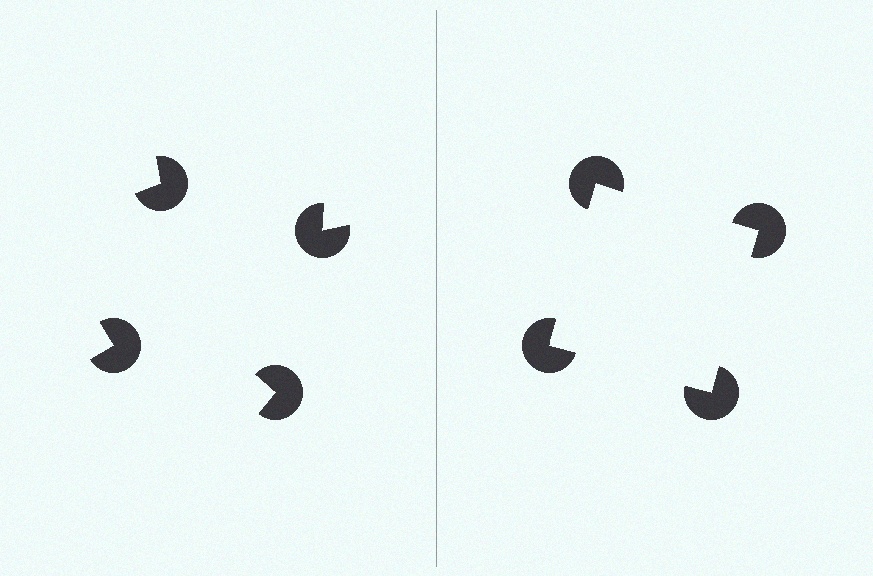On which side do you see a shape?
An illusory square appears on the right side. On the left side the wedge cuts are rotated, so no coherent shape forms.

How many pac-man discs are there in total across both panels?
8 — 4 on each side.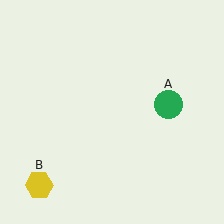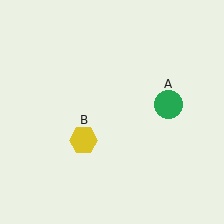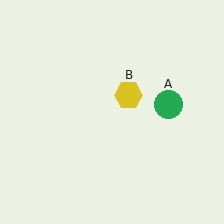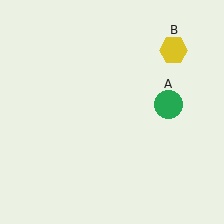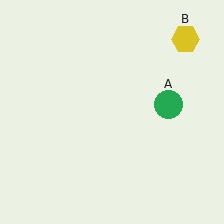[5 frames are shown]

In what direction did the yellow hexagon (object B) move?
The yellow hexagon (object B) moved up and to the right.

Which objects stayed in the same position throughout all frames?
Green circle (object A) remained stationary.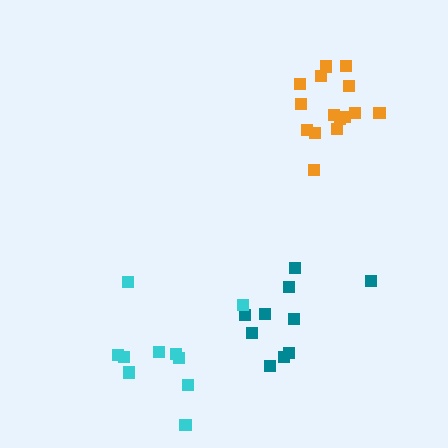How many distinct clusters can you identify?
There are 3 distinct clusters.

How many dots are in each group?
Group 1: 15 dots, Group 2: 10 dots, Group 3: 10 dots (35 total).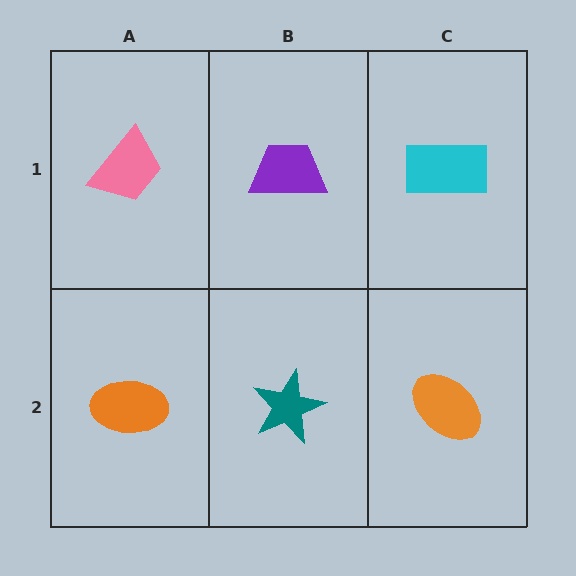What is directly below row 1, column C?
An orange ellipse.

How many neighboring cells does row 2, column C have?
2.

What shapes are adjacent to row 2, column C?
A cyan rectangle (row 1, column C), a teal star (row 2, column B).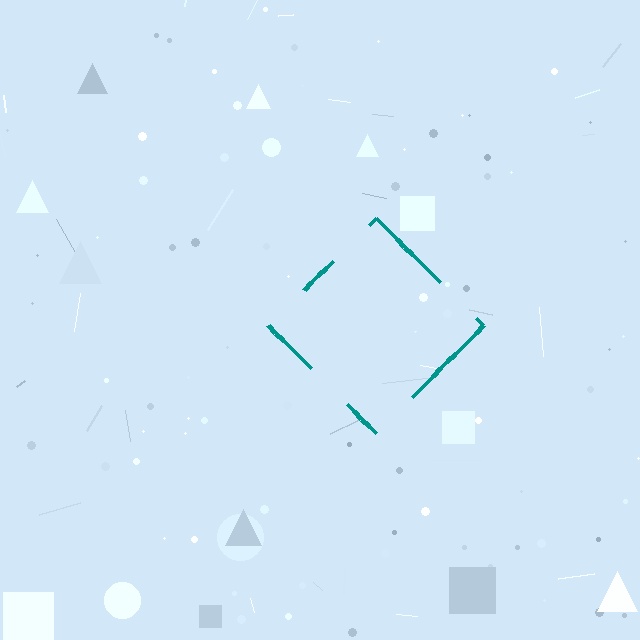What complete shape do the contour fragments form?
The contour fragments form a diamond.